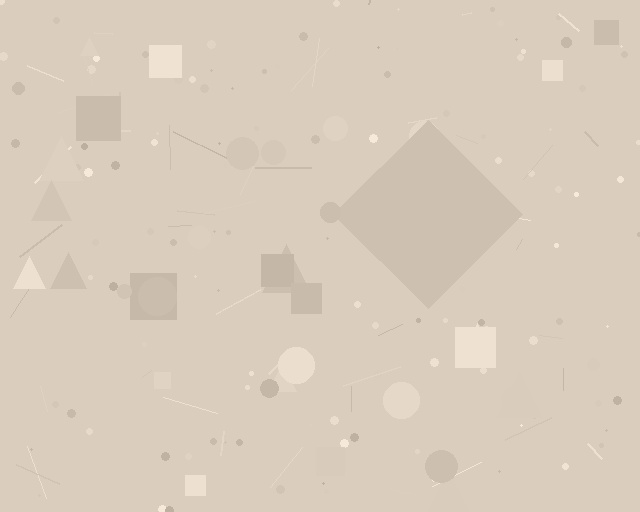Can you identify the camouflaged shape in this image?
The camouflaged shape is a diamond.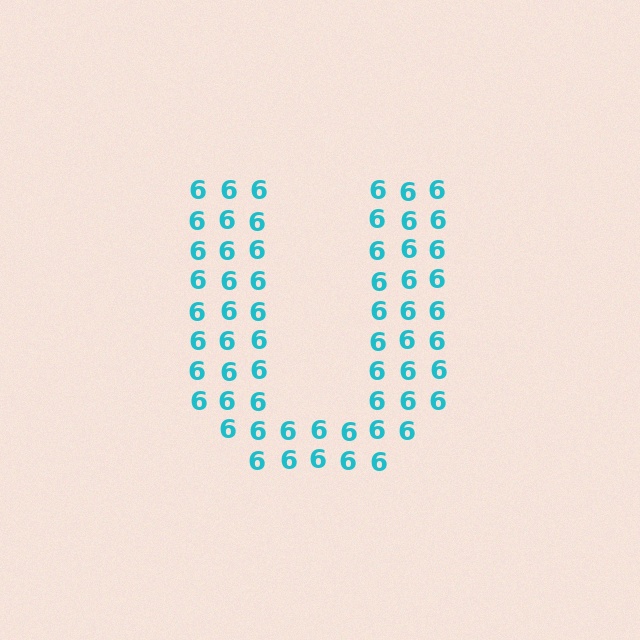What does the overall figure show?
The overall figure shows the letter U.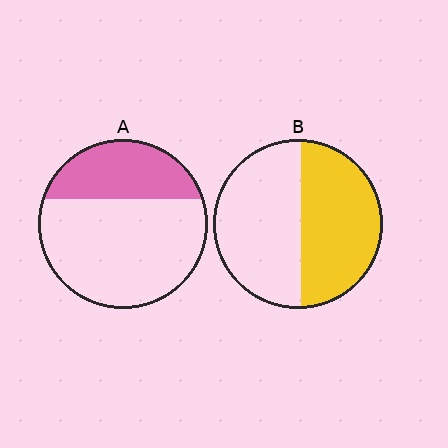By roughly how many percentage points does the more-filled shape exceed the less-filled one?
By roughly 15 percentage points (B over A).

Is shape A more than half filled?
No.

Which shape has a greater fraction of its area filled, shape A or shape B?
Shape B.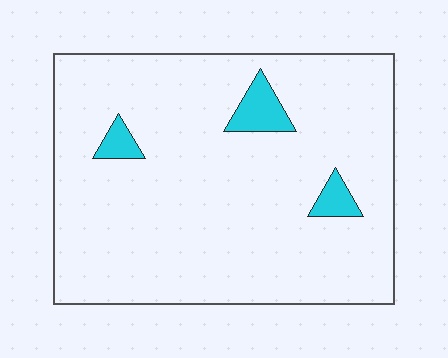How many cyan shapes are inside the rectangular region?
3.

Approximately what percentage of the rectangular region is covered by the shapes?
Approximately 5%.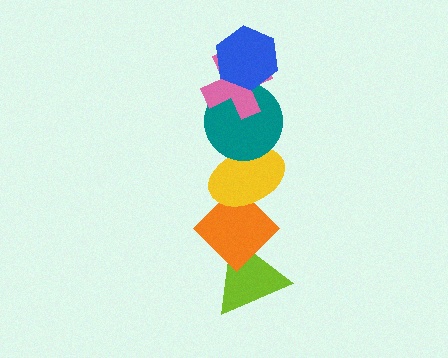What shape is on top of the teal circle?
The pink cross is on top of the teal circle.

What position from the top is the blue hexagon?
The blue hexagon is 1st from the top.